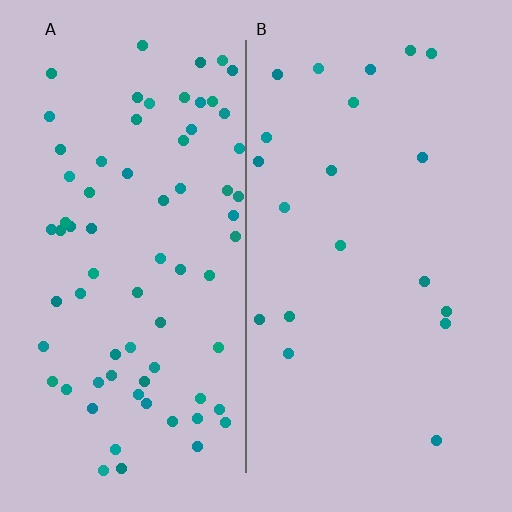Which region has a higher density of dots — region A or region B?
A (the left).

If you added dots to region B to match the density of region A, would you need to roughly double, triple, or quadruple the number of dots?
Approximately quadruple.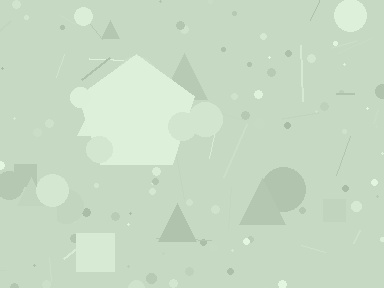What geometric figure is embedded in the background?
A pentagon is embedded in the background.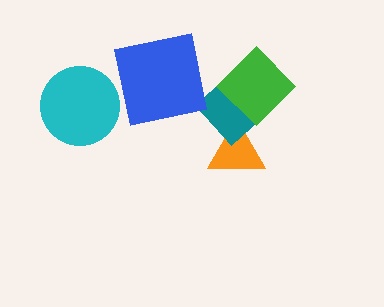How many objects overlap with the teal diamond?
2 objects overlap with the teal diamond.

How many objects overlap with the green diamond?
1 object overlaps with the green diamond.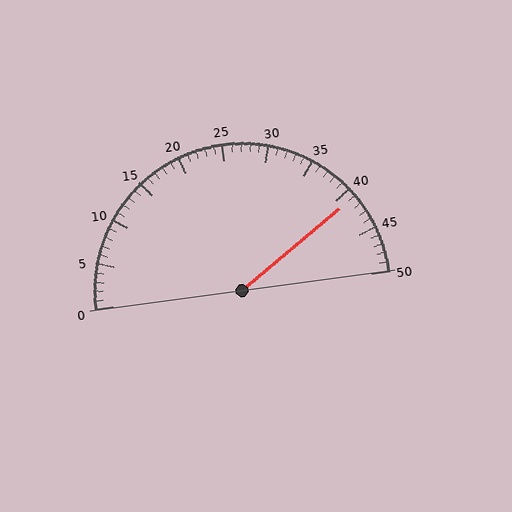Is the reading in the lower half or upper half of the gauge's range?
The reading is in the upper half of the range (0 to 50).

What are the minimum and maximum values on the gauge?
The gauge ranges from 0 to 50.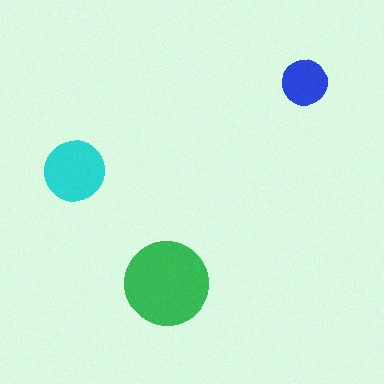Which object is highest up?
The blue circle is topmost.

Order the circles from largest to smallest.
the green one, the cyan one, the blue one.